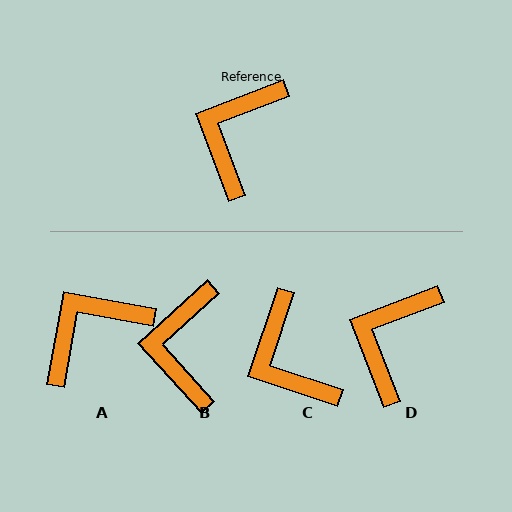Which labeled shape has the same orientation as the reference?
D.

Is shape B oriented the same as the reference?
No, it is off by about 22 degrees.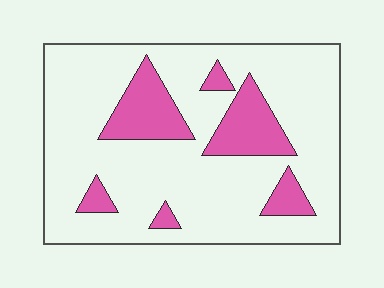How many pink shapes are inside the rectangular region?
6.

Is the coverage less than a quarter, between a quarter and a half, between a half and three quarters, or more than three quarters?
Less than a quarter.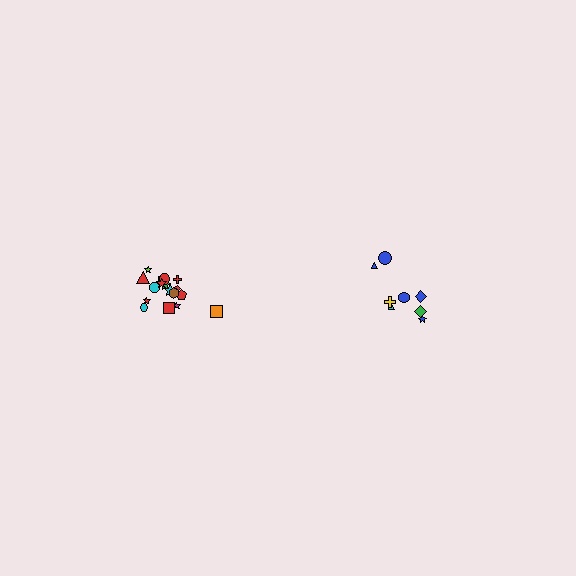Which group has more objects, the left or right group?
The left group.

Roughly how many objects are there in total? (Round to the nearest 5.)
Roughly 25 objects in total.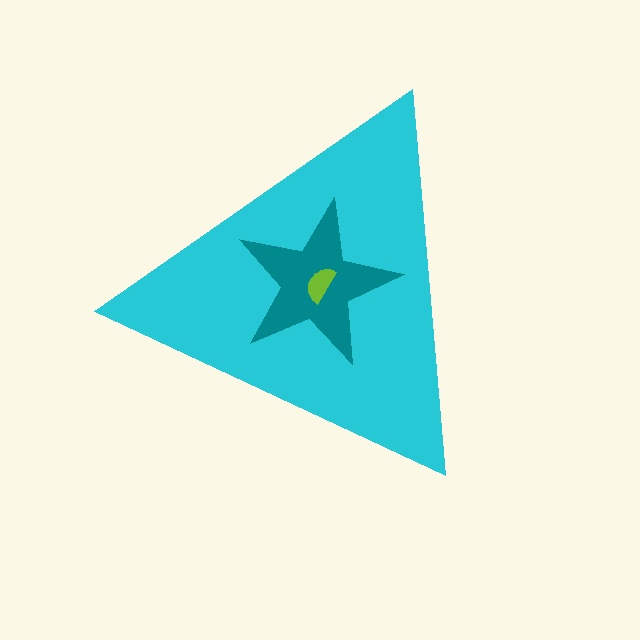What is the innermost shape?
The lime semicircle.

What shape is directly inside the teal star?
The lime semicircle.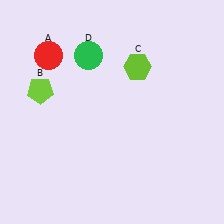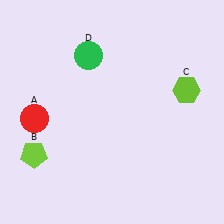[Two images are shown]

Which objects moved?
The objects that moved are: the red circle (A), the lime pentagon (B), the lime hexagon (C).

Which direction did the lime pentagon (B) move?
The lime pentagon (B) moved down.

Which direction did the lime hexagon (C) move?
The lime hexagon (C) moved right.